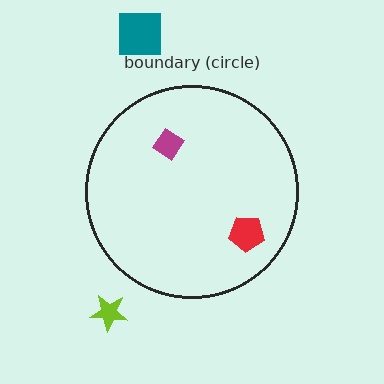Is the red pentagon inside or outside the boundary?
Inside.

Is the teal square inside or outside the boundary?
Outside.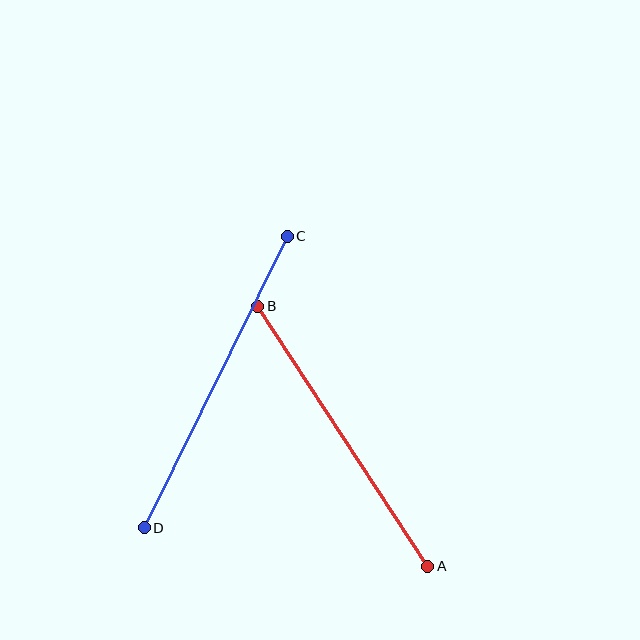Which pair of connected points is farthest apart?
Points C and D are farthest apart.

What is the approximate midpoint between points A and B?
The midpoint is at approximately (343, 436) pixels.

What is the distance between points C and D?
The distance is approximately 325 pixels.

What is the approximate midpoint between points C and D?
The midpoint is at approximately (216, 382) pixels.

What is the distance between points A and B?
The distance is approximately 311 pixels.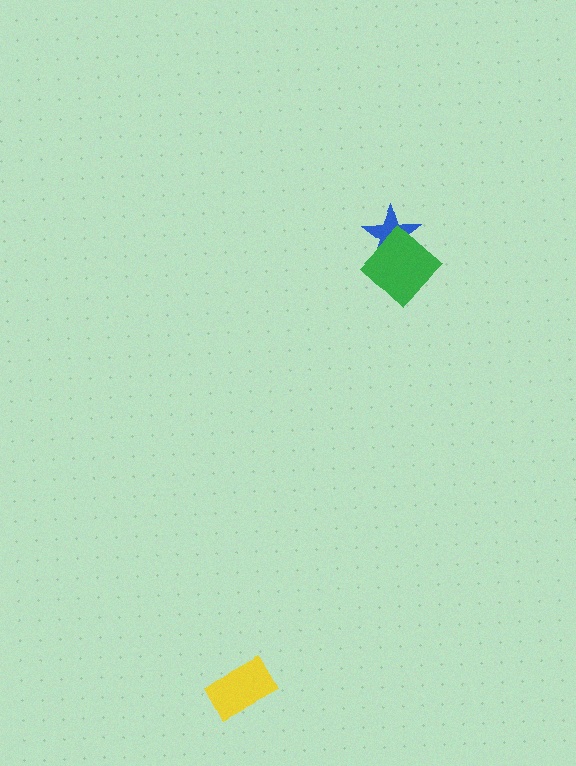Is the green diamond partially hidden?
No, no other shape covers it.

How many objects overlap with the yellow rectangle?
0 objects overlap with the yellow rectangle.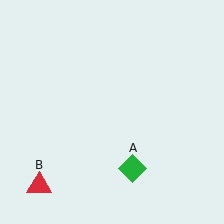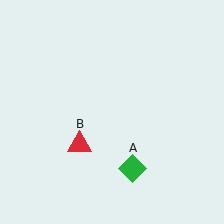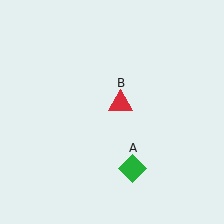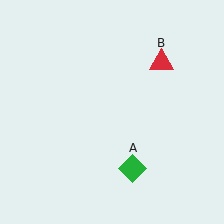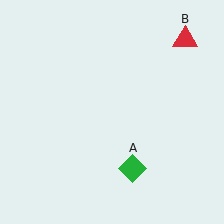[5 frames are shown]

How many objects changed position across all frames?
1 object changed position: red triangle (object B).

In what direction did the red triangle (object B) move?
The red triangle (object B) moved up and to the right.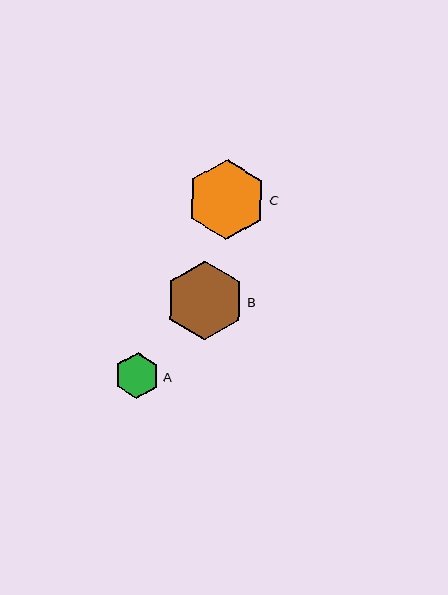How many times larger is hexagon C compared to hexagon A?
Hexagon C is approximately 1.8 times the size of hexagon A.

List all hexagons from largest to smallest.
From largest to smallest: C, B, A.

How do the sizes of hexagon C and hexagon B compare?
Hexagon C and hexagon B are approximately the same size.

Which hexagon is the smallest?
Hexagon A is the smallest with a size of approximately 45 pixels.